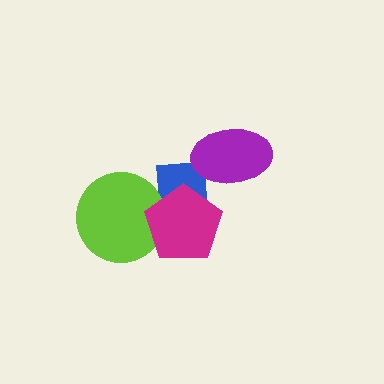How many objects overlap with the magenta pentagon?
2 objects overlap with the magenta pentagon.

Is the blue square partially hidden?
Yes, it is partially covered by another shape.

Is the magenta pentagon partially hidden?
No, no other shape covers it.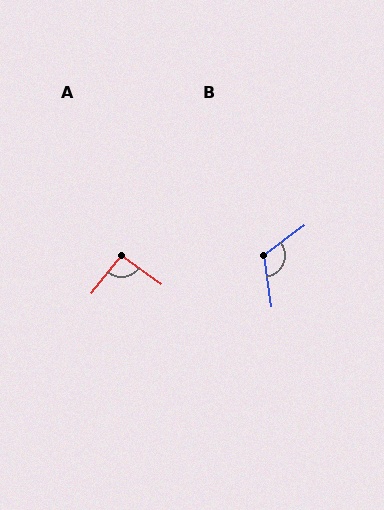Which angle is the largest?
B, at approximately 119 degrees.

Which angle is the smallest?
A, at approximately 92 degrees.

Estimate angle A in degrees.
Approximately 92 degrees.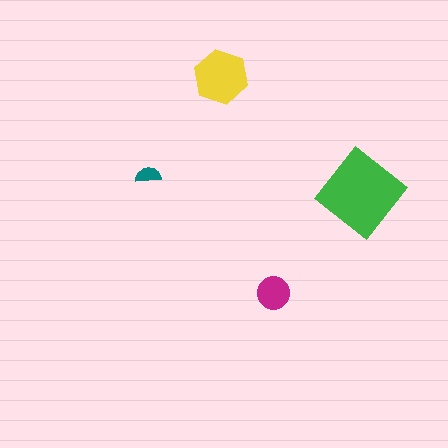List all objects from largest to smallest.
The green diamond, the yellow hexagon, the magenta circle, the teal semicircle.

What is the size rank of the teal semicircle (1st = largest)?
4th.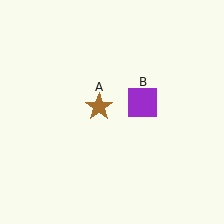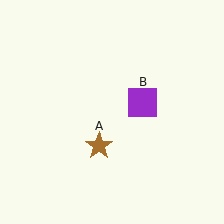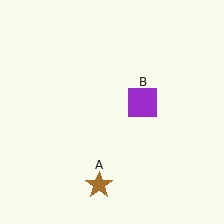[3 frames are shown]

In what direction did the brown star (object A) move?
The brown star (object A) moved down.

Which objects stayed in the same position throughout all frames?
Purple square (object B) remained stationary.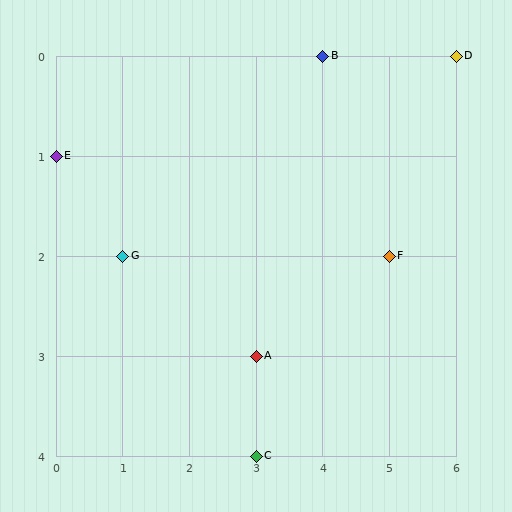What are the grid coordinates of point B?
Point B is at grid coordinates (4, 0).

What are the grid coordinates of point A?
Point A is at grid coordinates (3, 3).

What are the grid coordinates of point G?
Point G is at grid coordinates (1, 2).